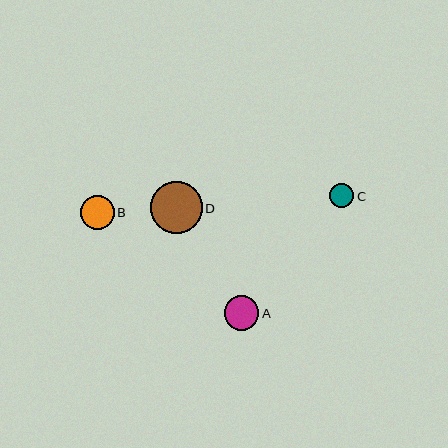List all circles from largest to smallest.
From largest to smallest: D, A, B, C.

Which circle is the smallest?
Circle C is the smallest with a size of approximately 24 pixels.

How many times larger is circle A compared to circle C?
Circle A is approximately 1.4 times the size of circle C.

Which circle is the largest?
Circle D is the largest with a size of approximately 52 pixels.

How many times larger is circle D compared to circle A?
Circle D is approximately 1.5 times the size of circle A.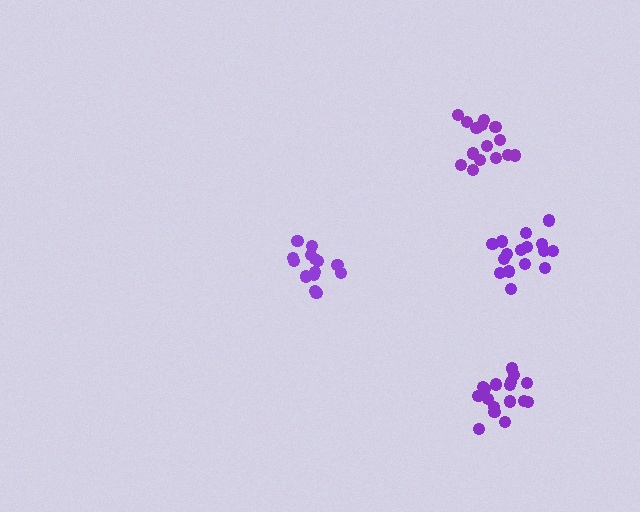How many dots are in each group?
Group 1: 15 dots, Group 2: 16 dots, Group 3: 15 dots, Group 4: 17 dots (63 total).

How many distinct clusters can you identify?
There are 4 distinct clusters.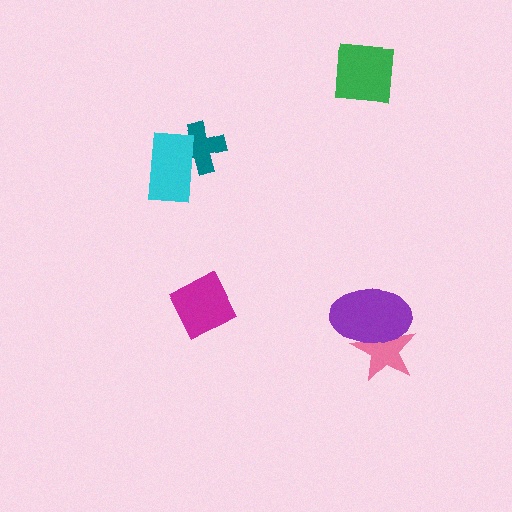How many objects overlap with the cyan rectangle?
1 object overlaps with the cyan rectangle.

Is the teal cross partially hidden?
Yes, it is partially covered by another shape.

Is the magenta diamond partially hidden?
No, no other shape covers it.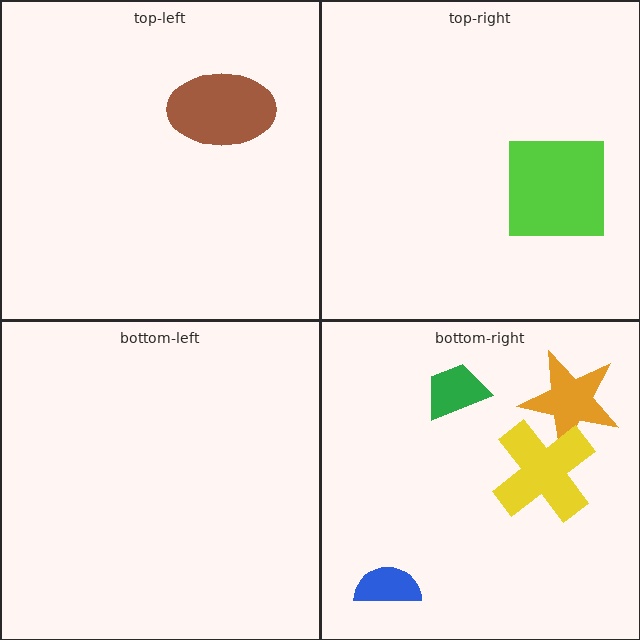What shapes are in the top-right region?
The lime square.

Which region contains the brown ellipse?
The top-left region.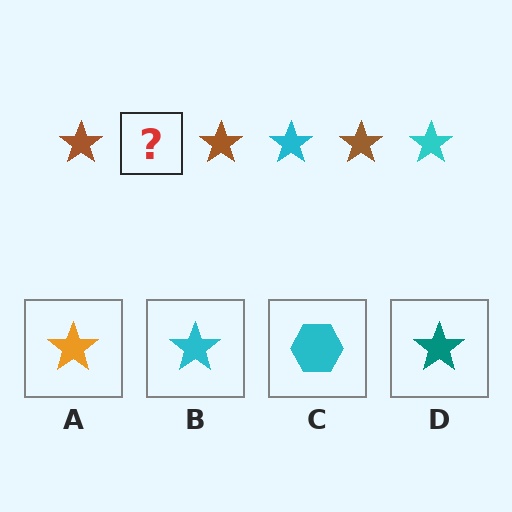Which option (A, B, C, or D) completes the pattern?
B.